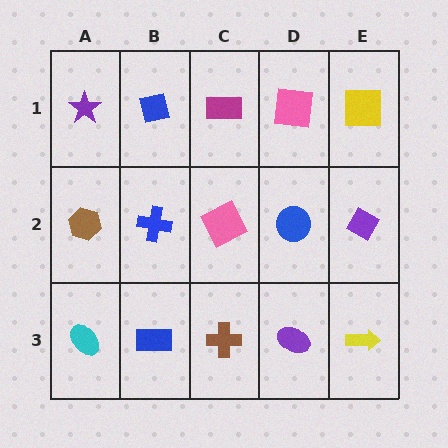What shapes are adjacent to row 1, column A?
A brown hexagon (row 2, column A), a blue square (row 1, column B).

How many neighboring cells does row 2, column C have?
4.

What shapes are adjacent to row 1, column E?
A purple diamond (row 2, column E), a pink square (row 1, column D).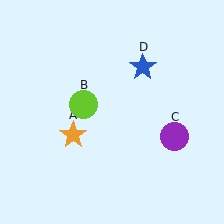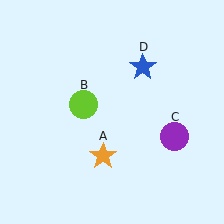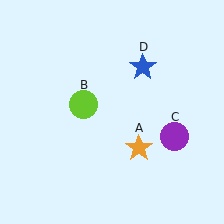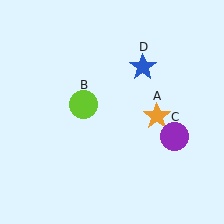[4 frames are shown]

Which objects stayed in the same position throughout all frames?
Lime circle (object B) and purple circle (object C) and blue star (object D) remained stationary.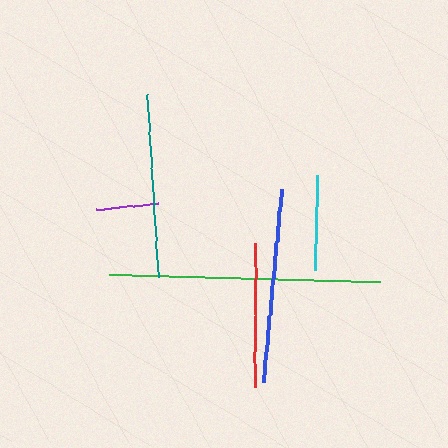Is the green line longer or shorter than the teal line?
The green line is longer than the teal line.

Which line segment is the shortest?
The purple line is the shortest at approximately 62 pixels.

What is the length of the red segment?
The red segment is approximately 144 pixels long.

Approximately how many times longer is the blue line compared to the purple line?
The blue line is approximately 3.1 times the length of the purple line.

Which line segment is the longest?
The green line is the longest at approximately 272 pixels.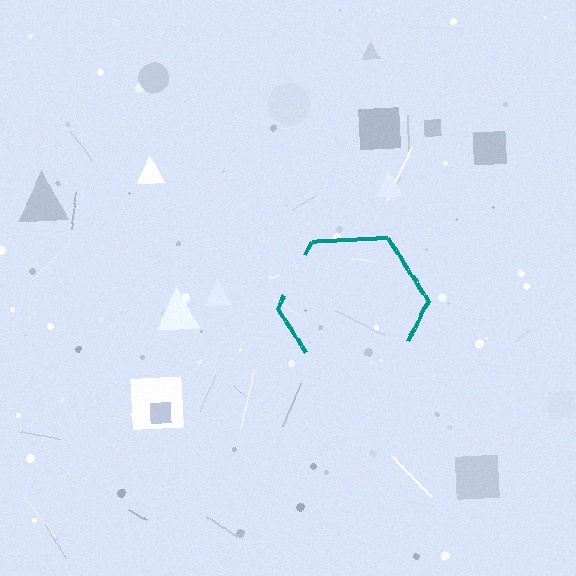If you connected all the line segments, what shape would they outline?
They would outline a hexagon.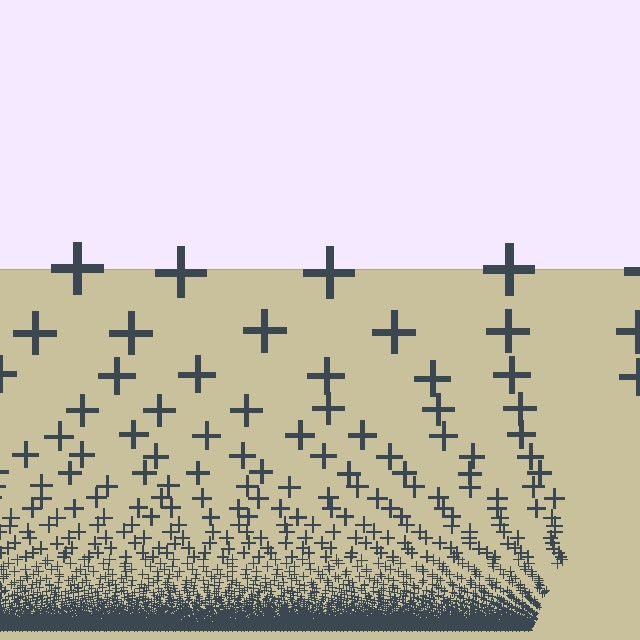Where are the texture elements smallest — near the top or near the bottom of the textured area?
Near the bottom.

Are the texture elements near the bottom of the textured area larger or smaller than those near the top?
Smaller. The gradient is inverted — elements near the bottom are smaller and denser.